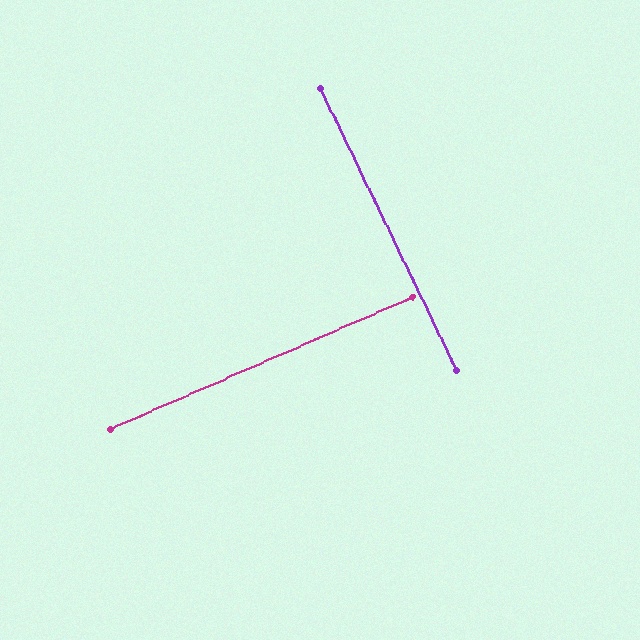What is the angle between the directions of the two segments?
Approximately 88 degrees.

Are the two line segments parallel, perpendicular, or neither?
Perpendicular — they meet at approximately 88°.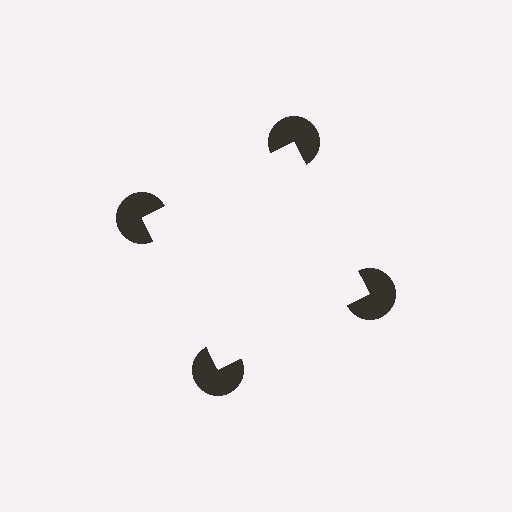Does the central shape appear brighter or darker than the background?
It typically appears slightly brighter than the background, even though no actual brightness change is drawn.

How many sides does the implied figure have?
4 sides.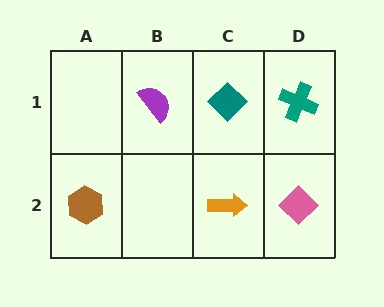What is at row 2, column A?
A brown hexagon.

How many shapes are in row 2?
3 shapes.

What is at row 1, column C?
A teal diamond.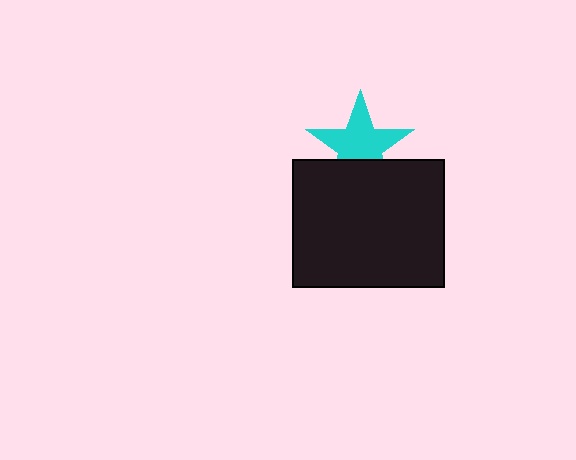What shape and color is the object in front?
The object in front is a black rectangle.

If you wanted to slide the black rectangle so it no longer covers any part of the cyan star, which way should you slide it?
Slide it down — that is the most direct way to separate the two shapes.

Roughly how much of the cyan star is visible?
Most of it is visible (roughly 70%).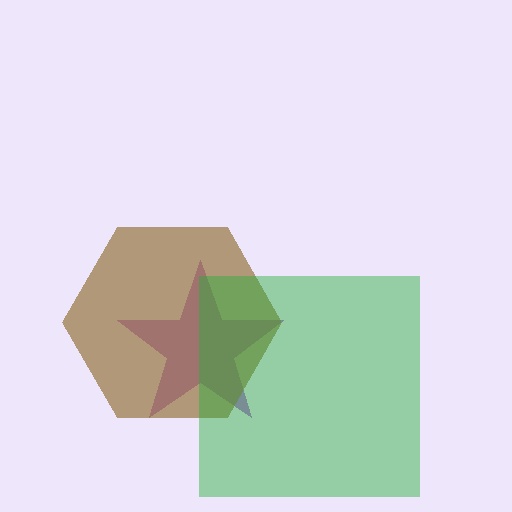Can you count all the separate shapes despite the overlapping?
Yes, there are 3 separate shapes.